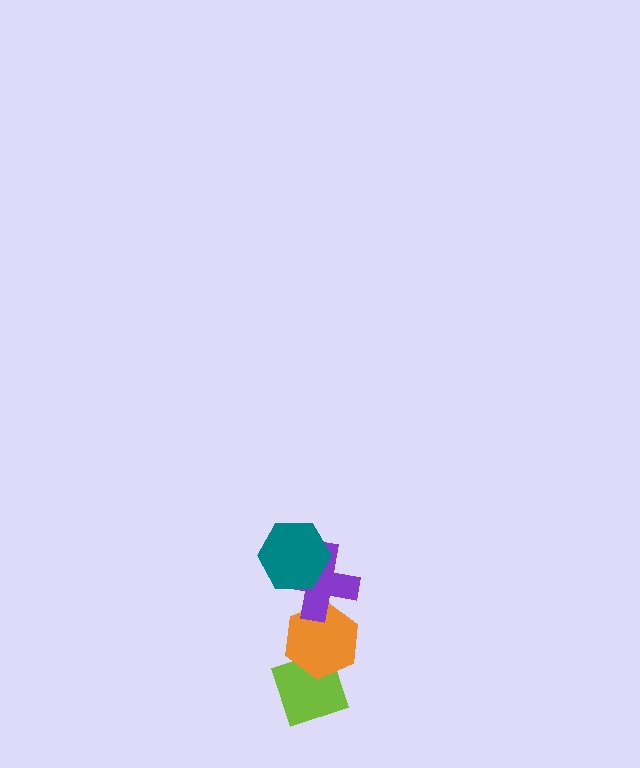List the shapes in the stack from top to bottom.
From top to bottom: the teal hexagon, the purple cross, the orange hexagon, the lime diamond.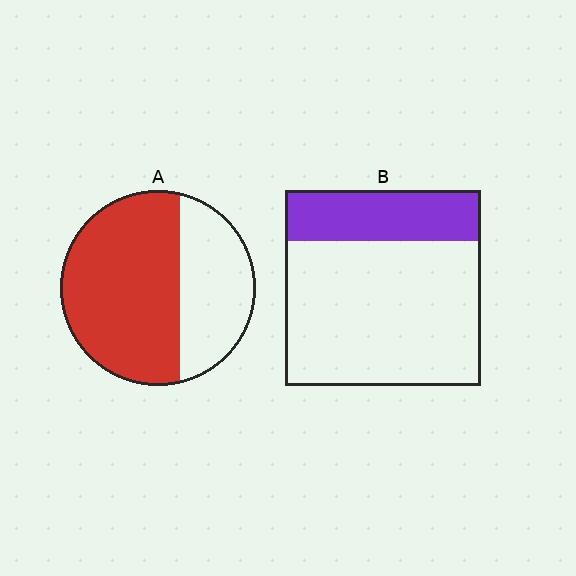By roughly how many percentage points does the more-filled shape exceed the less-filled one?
By roughly 40 percentage points (A over B).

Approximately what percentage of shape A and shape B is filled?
A is approximately 65% and B is approximately 25%.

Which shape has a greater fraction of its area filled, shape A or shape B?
Shape A.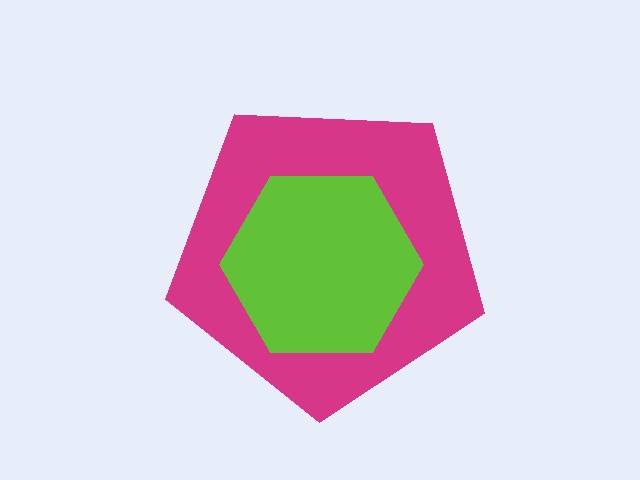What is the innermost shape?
The lime hexagon.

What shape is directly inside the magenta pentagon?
The lime hexagon.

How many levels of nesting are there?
2.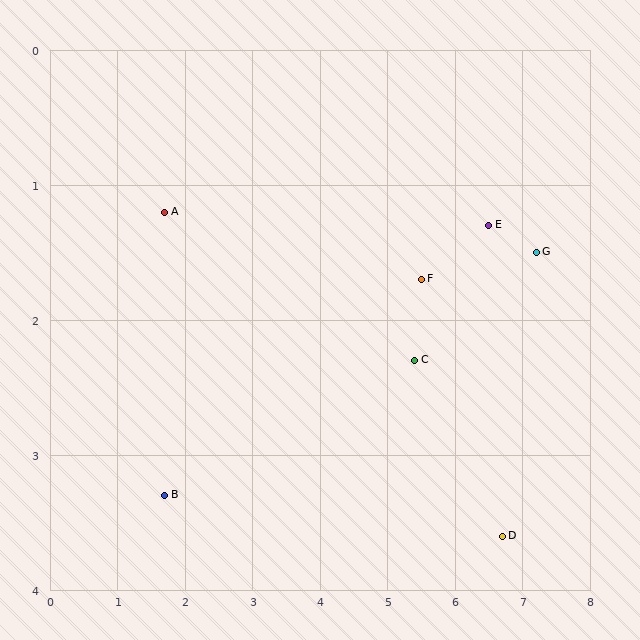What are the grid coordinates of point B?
Point B is at approximately (1.7, 3.3).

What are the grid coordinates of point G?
Point G is at approximately (7.2, 1.5).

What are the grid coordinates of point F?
Point F is at approximately (5.5, 1.7).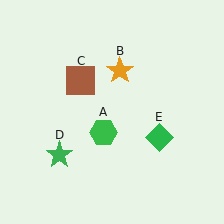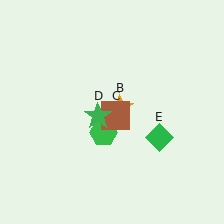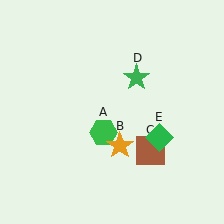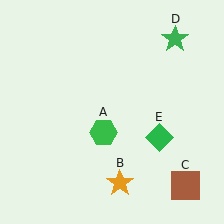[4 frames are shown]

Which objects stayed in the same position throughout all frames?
Green hexagon (object A) and green diamond (object E) remained stationary.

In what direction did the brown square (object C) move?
The brown square (object C) moved down and to the right.